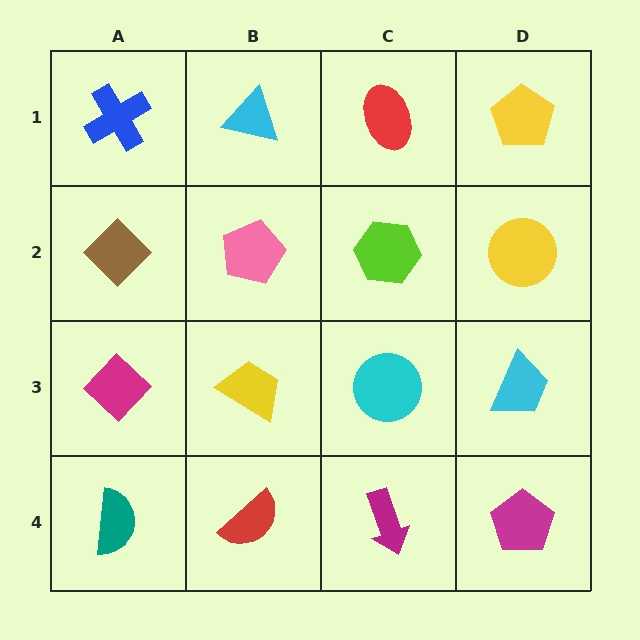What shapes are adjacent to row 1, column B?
A pink pentagon (row 2, column B), a blue cross (row 1, column A), a red ellipse (row 1, column C).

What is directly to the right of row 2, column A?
A pink pentagon.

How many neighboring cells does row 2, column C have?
4.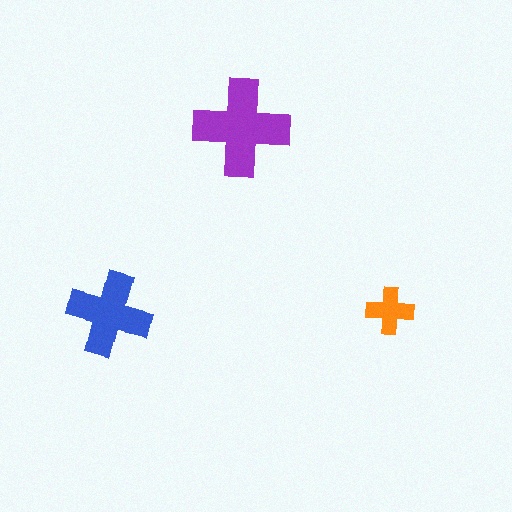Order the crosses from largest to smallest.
the purple one, the blue one, the orange one.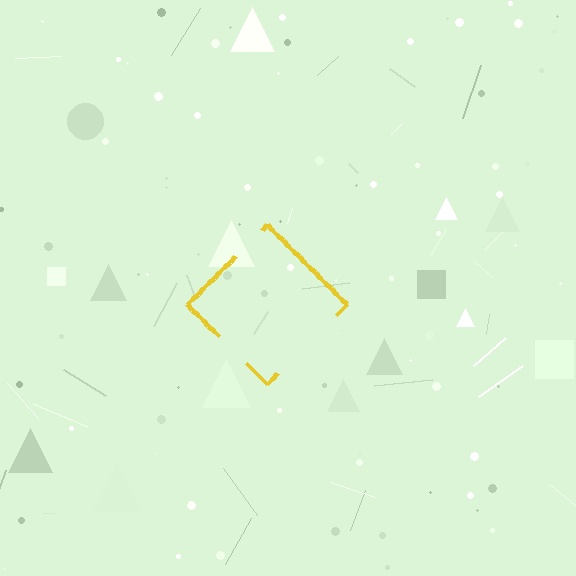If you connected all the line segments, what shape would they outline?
They would outline a diamond.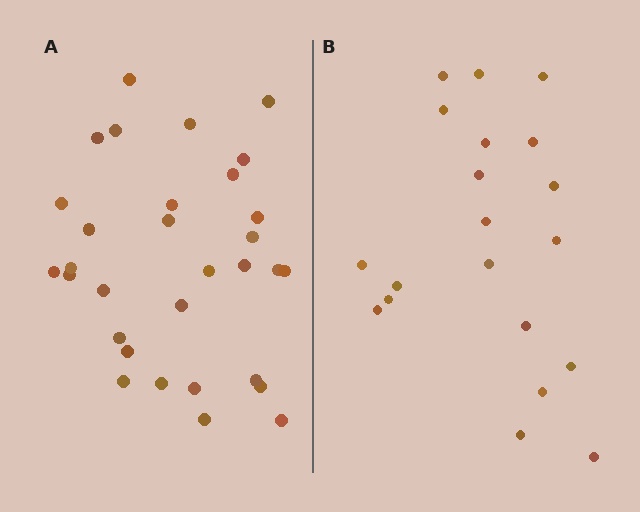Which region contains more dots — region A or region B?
Region A (the left region) has more dots.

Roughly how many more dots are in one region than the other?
Region A has roughly 12 or so more dots than region B.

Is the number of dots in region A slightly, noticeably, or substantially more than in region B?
Region A has substantially more. The ratio is roughly 1.6 to 1.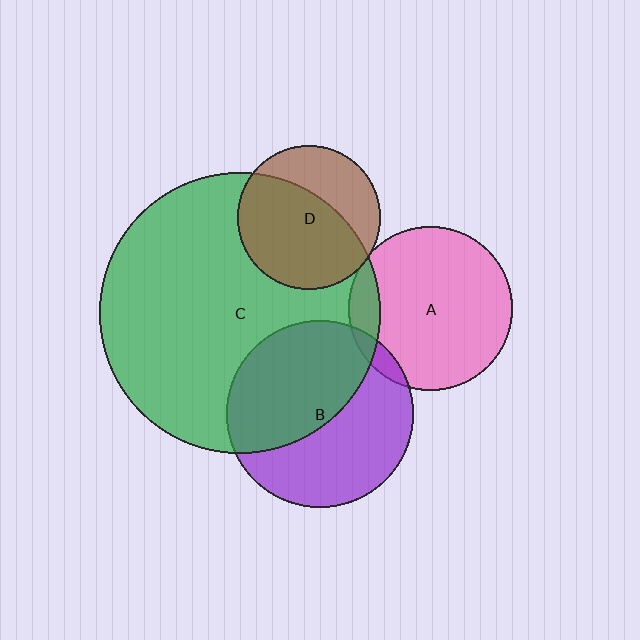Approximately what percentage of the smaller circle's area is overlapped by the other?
Approximately 10%.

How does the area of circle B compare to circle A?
Approximately 1.3 times.